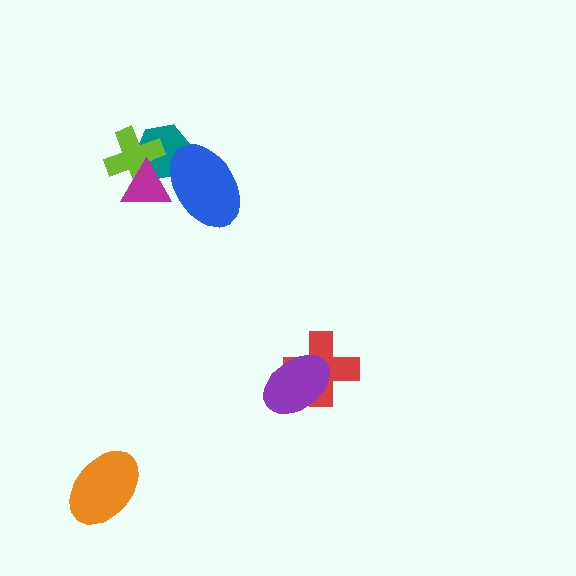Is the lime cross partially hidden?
Yes, it is partially covered by another shape.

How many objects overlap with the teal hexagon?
3 objects overlap with the teal hexagon.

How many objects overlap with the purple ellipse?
1 object overlaps with the purple ellipse.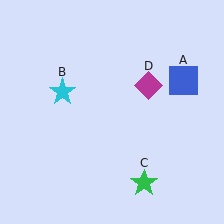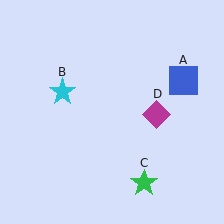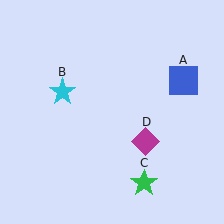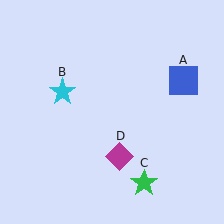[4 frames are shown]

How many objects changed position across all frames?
1 object changed position: magenta diamond (object D).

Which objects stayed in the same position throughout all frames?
Blue square (object A) and cyan star (object B) and green star (object C) remained stationary.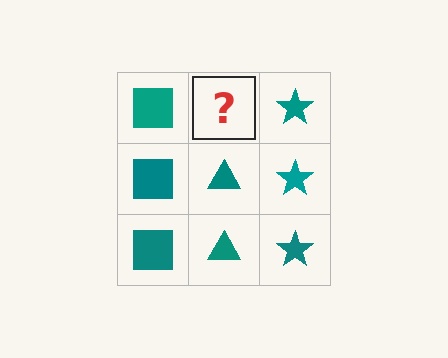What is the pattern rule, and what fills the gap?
The rule is that each column has a consistent shape. The gap should be filled with a teal triangle.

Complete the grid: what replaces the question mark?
The question mark should be replaced with a teal triangle.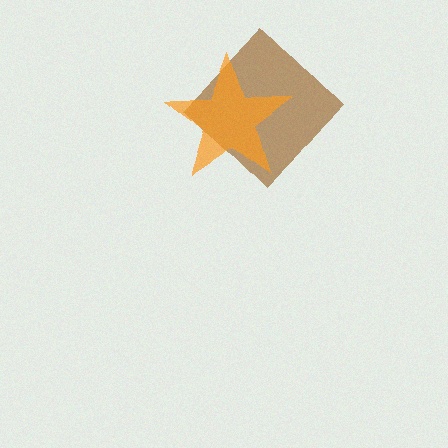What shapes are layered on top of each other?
The layered shapes are: a brown diamond, an orange star.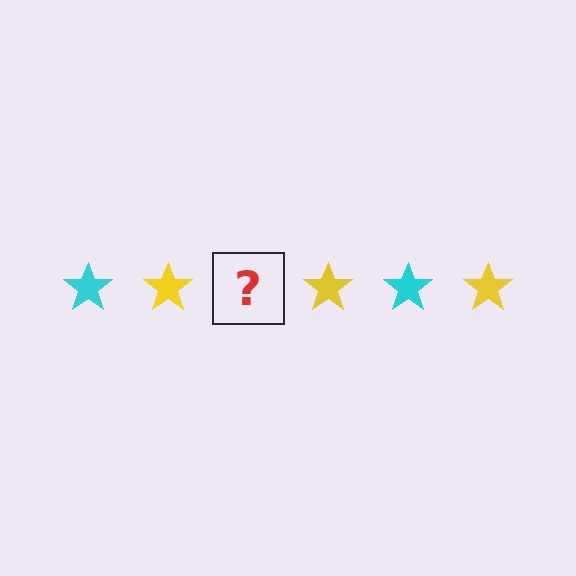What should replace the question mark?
The question mark should be replaced with a cyan star.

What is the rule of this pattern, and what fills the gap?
The rule is that the pattern cycles through cyan, yellow stars. The gap should be filled with a cyan star.